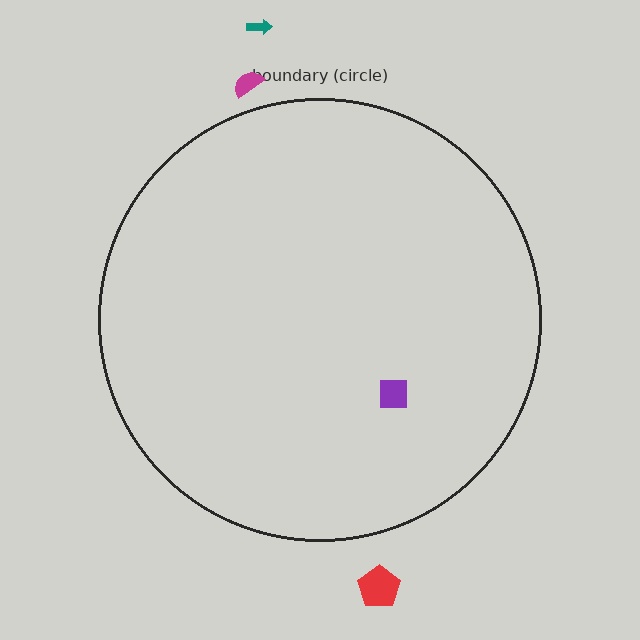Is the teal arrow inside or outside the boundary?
Outside.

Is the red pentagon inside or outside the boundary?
Outside.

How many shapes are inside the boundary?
1 inside, 3 outside.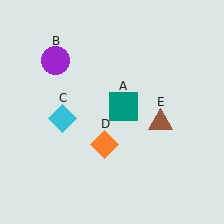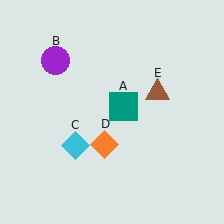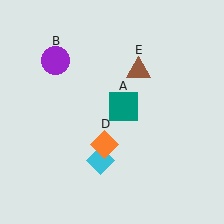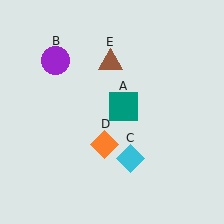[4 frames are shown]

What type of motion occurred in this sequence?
The cyan diamond (object C), brown triangle (object E) rotated counterclockwise around the center of the scene.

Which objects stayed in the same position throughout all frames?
Teal square (object A) and purple circle (object B) and orange diamond (object D) remained stationary.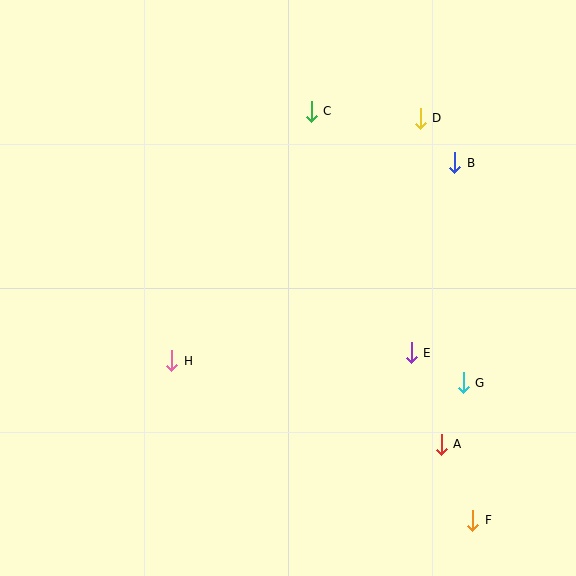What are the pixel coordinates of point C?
Point C is at (311, 111).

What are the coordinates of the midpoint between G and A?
The midpoint between G and A is at (452, 413).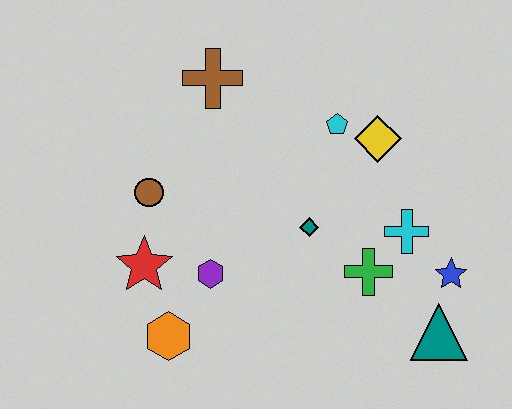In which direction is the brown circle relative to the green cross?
The brown circle is to the left of the green cross.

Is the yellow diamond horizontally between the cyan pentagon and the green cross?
No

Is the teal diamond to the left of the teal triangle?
Yes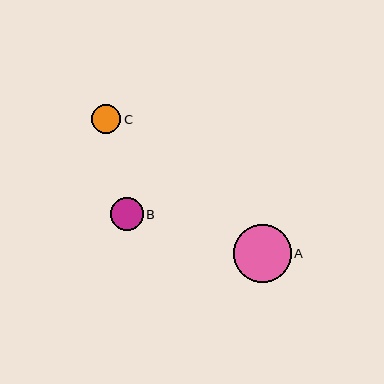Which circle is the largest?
Circle A is the largest with a size of approximately 58 pixels.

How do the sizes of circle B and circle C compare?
Circle B and circle C are approximately the same size.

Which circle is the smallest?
Circle C is the smallest with a size of approximately 30 pixels.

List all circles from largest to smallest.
From largest to smallest: A, B, C.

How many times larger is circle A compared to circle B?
Circle A is approximately 1.8 times the size of circle B.